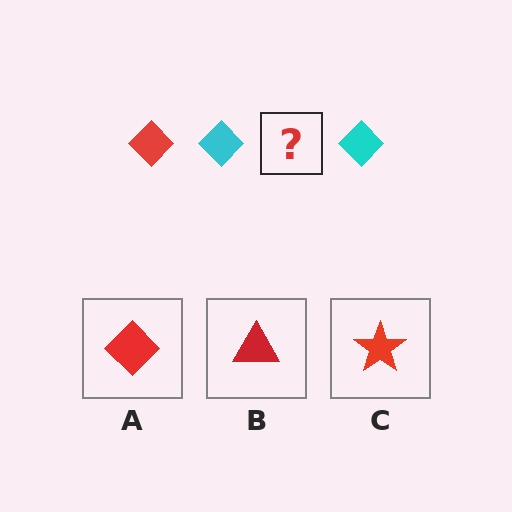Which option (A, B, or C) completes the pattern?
A.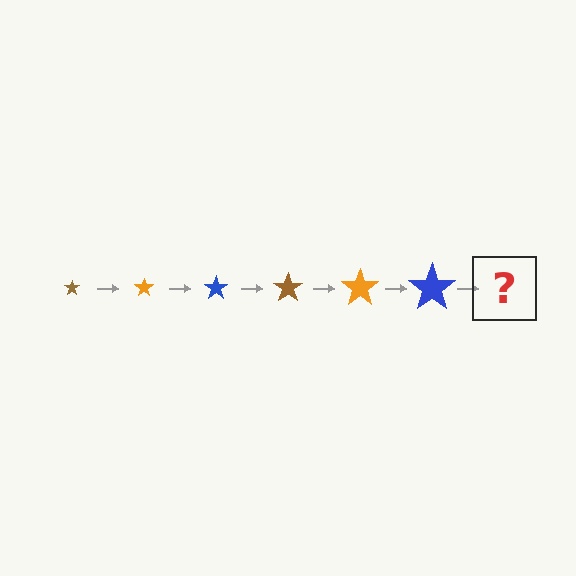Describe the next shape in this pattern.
It should be a brown star, larger than the previous one.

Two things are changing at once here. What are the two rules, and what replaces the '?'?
The two rules are that the star grows larger each step and the color cycles through brown, orange, and blue. The '?' should be a brown star, larger than the previous one.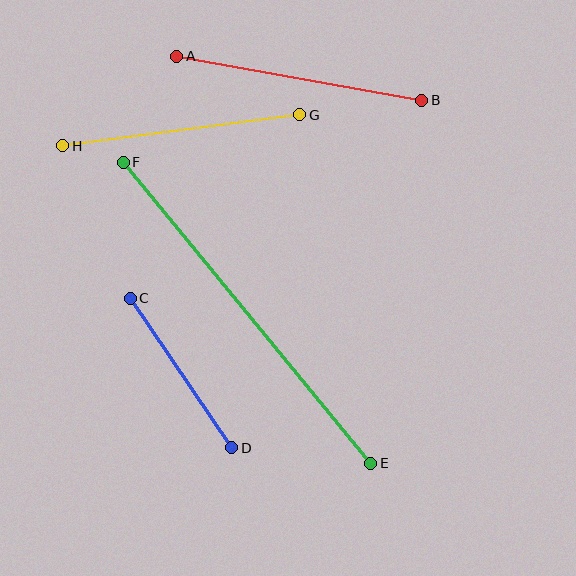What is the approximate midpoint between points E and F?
The midpoint is at approximately (247, 313) pixels.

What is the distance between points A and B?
The distance is approximately 249 pixels.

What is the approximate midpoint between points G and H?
The midpoint is at approximately (181, 130) pixels.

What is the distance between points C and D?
The distance is approximately 181 pixels.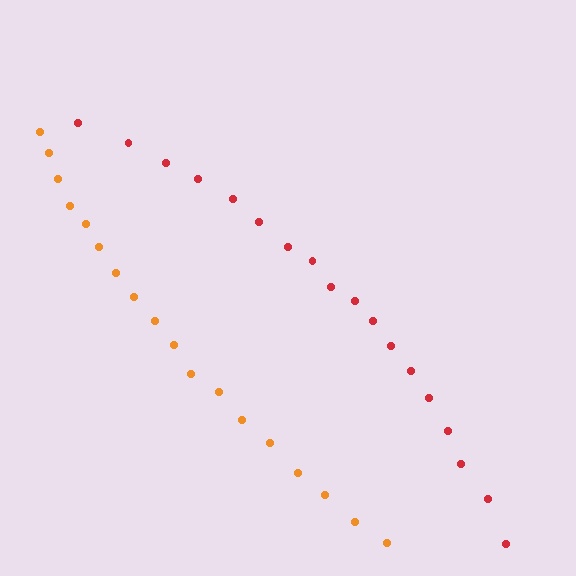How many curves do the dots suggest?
There are 2 distinct paths.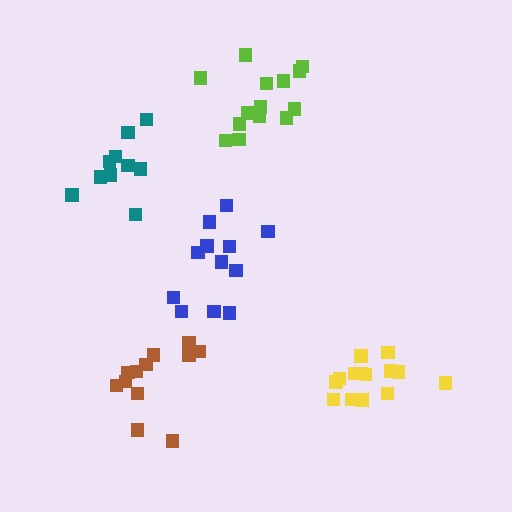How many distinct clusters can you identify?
There are 5 distinct clusters.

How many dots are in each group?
Group 1: 12 dots, Group 2: 10 dots, Group 3: 12 dots, Group 4: 14 dots, Group 5: 14 dots (62 total).